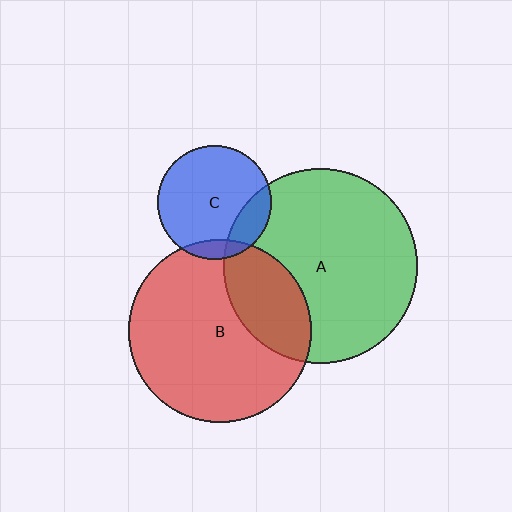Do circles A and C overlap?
Yes.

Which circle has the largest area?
Circle A (green).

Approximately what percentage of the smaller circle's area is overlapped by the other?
Approximately 15%.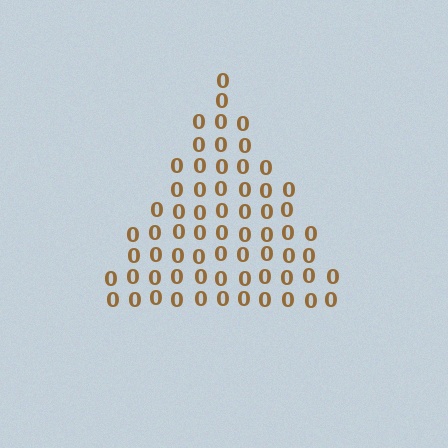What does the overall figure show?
The overall figure shows a triangle.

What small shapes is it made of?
It is made of small digit 0's.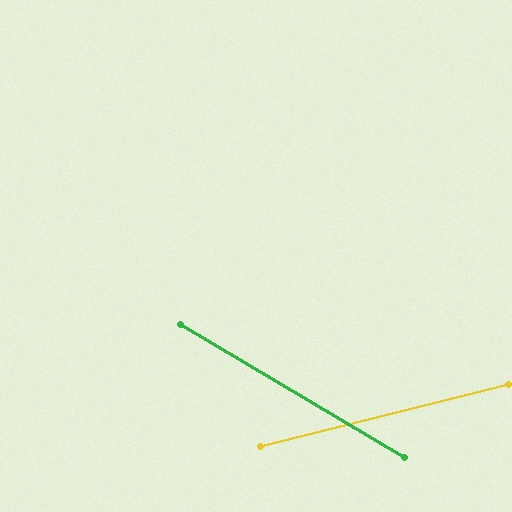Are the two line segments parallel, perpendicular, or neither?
Neither parallel nor perpendicular — they differ by about 45°.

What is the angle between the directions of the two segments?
Approximately 45 degrees.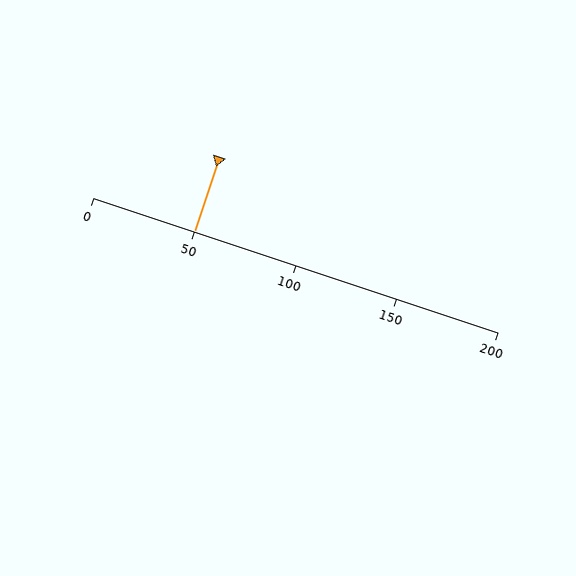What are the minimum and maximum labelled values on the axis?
The axis runs from 0 to 200.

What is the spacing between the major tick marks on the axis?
The major ticks are spaced 50 apart.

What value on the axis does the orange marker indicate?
The marker indicates approximately 50.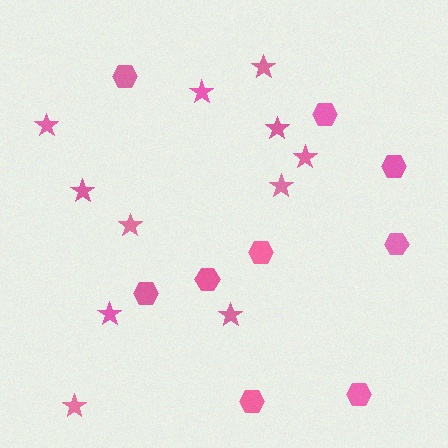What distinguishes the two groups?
There are 2 groups: one group of hexagons (9) and one group of stars (11).